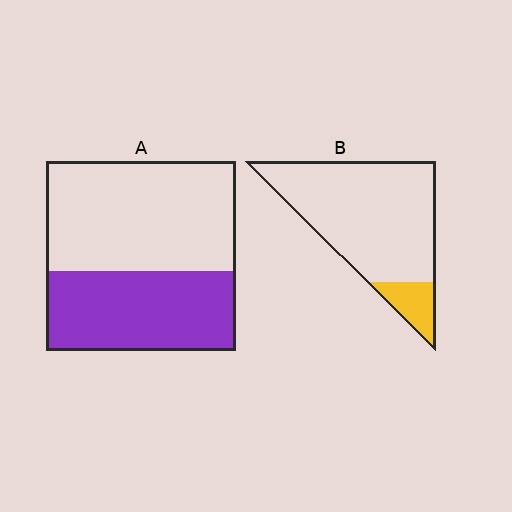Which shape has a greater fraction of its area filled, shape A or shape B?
Shape A.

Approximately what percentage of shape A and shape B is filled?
A is approximately 40% and B is approximately 15%.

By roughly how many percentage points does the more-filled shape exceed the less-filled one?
By roughly 30 percentage points (A over B).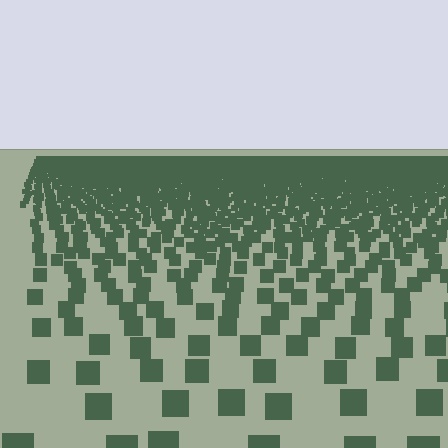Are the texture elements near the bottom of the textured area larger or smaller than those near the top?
Larger. Near the bottom, elements are closer to the viewer and appear at a bigger on-screen size.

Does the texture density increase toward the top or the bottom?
Density increases toward the top.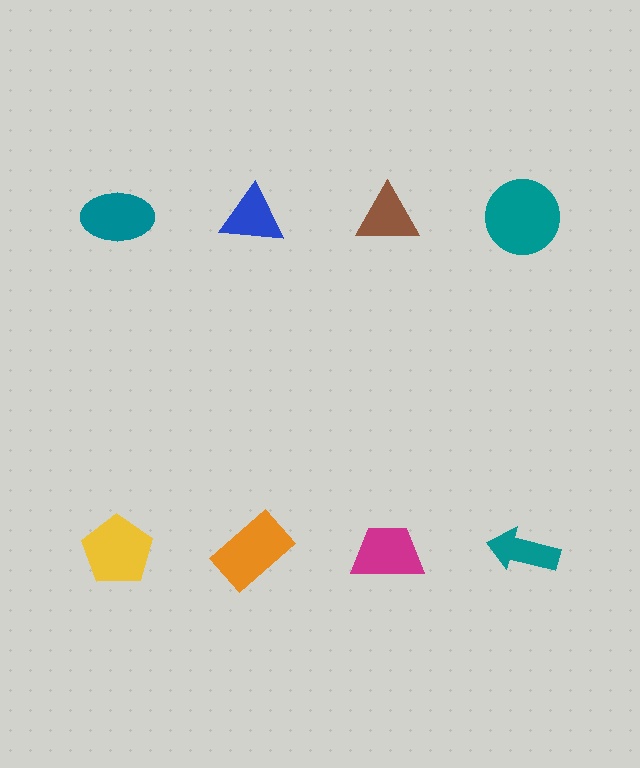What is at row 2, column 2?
An orange rectangle.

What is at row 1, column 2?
A blue triangle.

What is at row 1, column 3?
A brown triangle.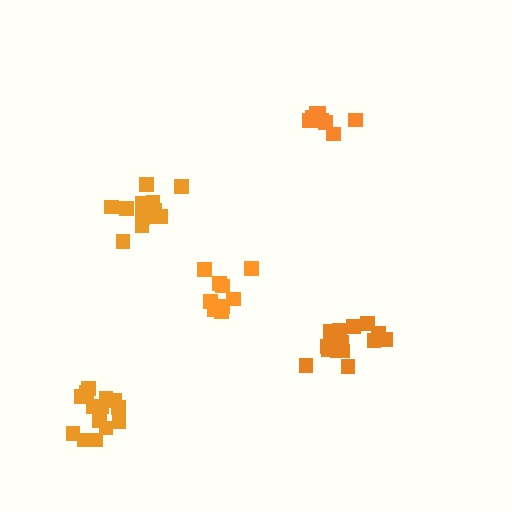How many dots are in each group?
Group 1: 9 dots, Group 2: 14 dots, Group 3: 14 dots, Group 4: 12 dots, Group 5: 8 dots (57 total).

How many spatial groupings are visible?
There are 5 spatial groupings.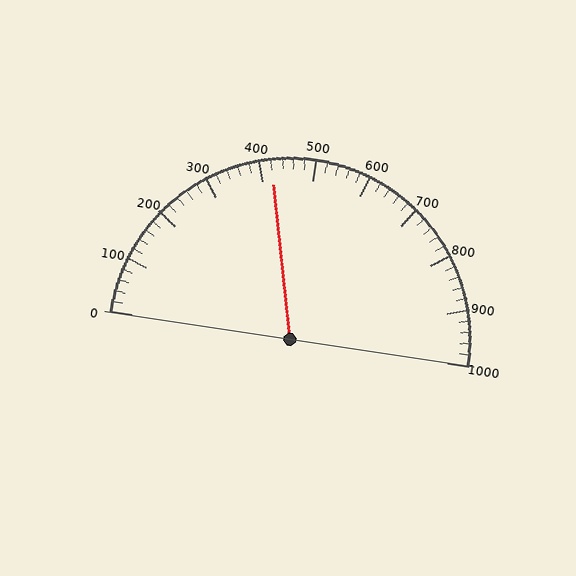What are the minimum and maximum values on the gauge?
The gauge ranges from 0 to 1000.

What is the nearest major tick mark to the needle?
The nearest major tick mark is 400.